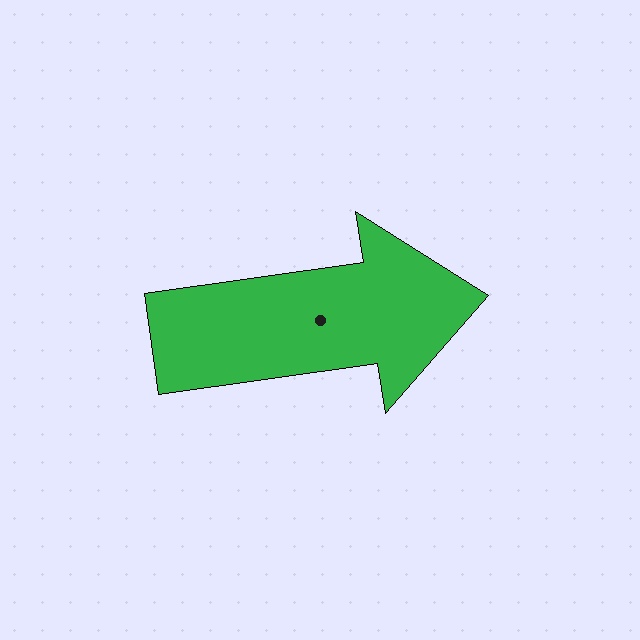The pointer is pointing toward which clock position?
Roughly 3 o'clock.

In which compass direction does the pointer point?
East.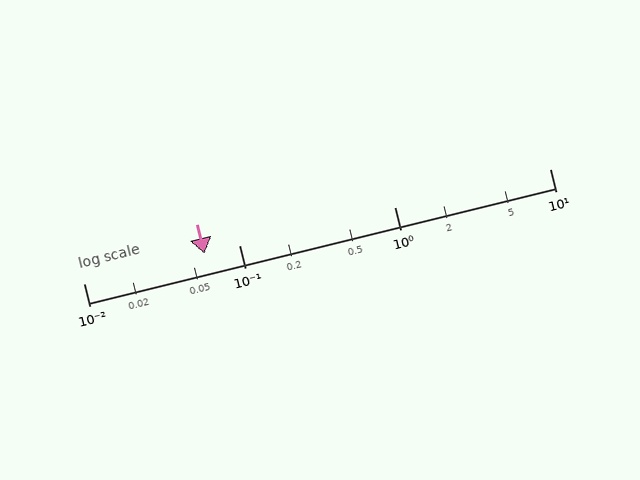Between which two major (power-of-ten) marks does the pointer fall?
The pointer is between 0.01 and 0.1.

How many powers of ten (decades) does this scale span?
The scale spans 3 decades, from 0.01 to 10.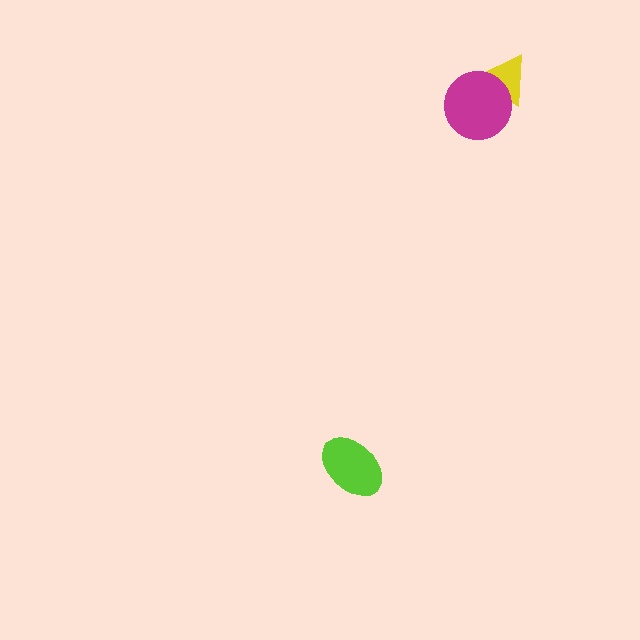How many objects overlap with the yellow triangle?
1 object overlaps with the yellow triangle.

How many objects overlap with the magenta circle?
1 object overlaps with the magenta circle.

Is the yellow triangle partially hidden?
Yes, it is partially covered by another shape.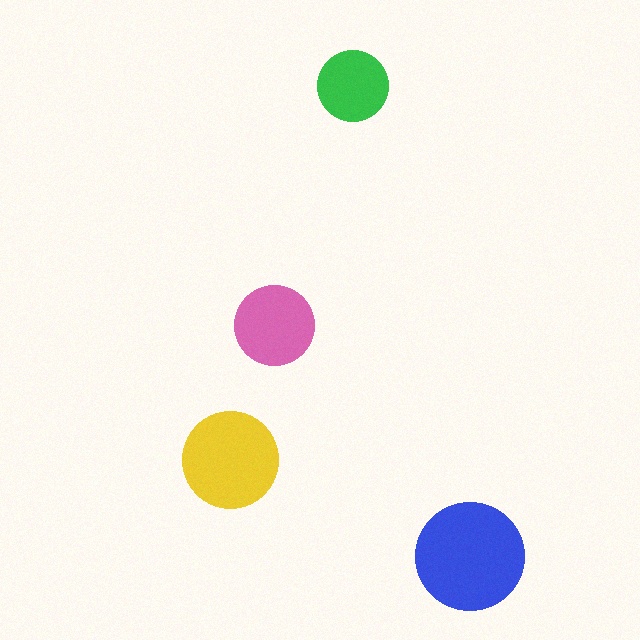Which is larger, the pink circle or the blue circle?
The blue one.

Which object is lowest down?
The blue circle is bottommost.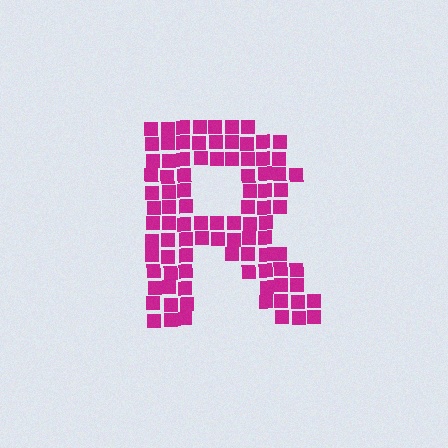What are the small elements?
The small elements are squares.